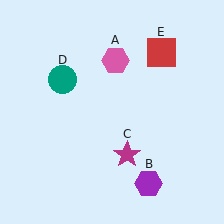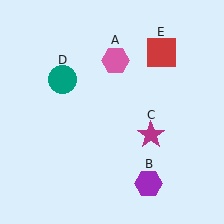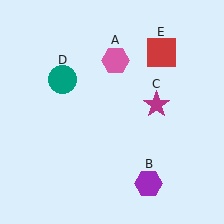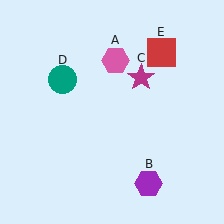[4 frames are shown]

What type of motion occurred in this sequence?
The magenta star (object C) rotated counterclockwise around the center of the scene.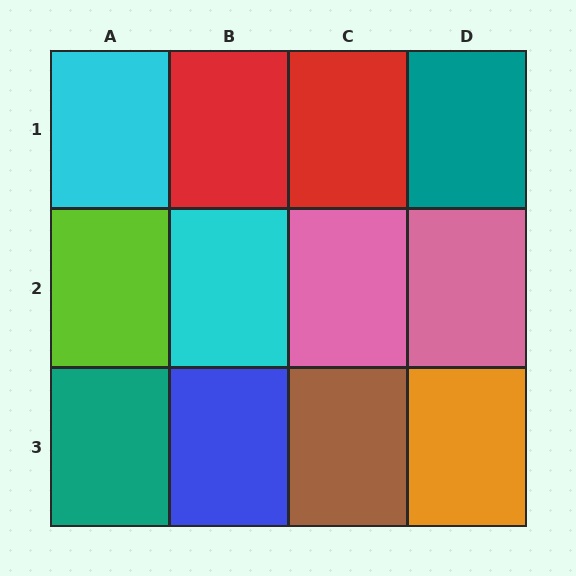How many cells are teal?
2 cells are teal.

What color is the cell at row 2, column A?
Lime.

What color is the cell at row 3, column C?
Brown.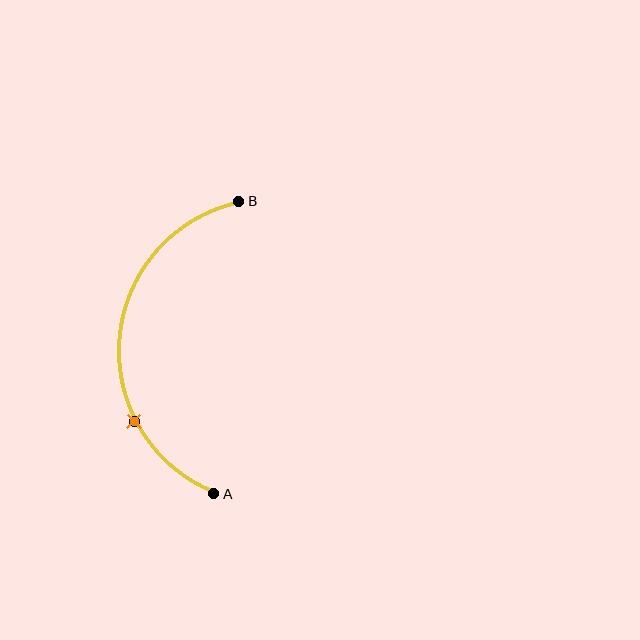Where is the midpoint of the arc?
The arc midpoint is the point on the curve farthest from the straight line joining A and B. It sits to the left of that line.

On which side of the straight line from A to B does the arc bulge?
The arc bulges to the left of the straight line connecting A and B.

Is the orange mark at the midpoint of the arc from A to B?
No. The orange mark lies on the arc but is closer to endpoint A. The arc midpoint would be at the point on the curve equidistant along the arc from both A and B.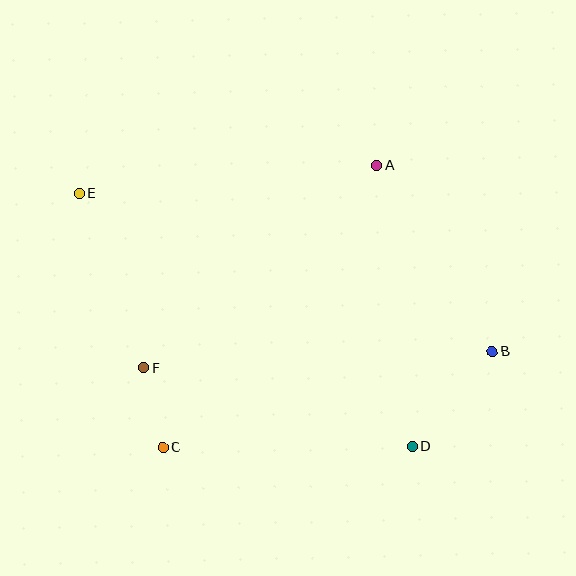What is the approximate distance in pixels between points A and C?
The distance between A and C is approximately 354 pixels.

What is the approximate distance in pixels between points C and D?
The distance between C and D is approximately 249 pixels.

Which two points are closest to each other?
Points C and F are closest to each other.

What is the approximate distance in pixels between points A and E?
The distance between A and E is approximately 299 pixels.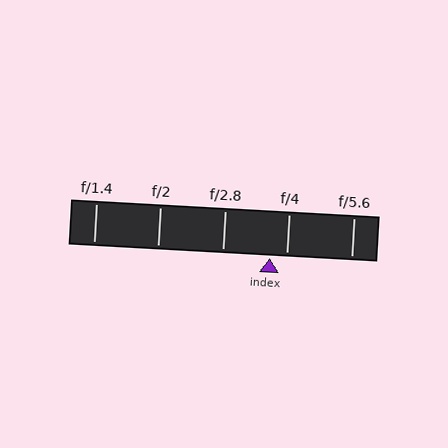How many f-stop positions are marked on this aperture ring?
There are 5 f-stop positions marked.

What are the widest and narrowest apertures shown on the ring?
The widest aperture shown is f/1.4 and the narrowest is f/5.6.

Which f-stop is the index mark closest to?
The index mark is closest to f/4.